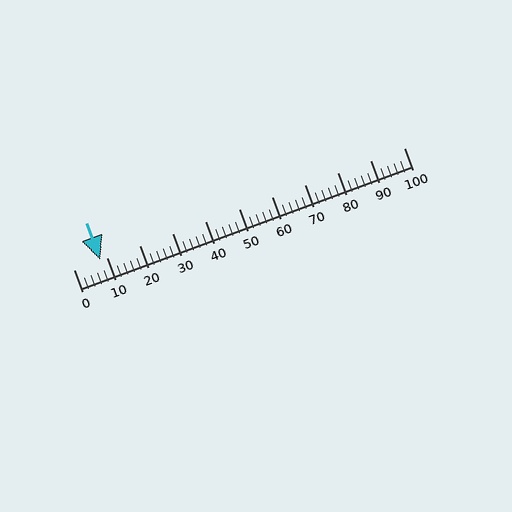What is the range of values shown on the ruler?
The ruler shows values from 0 to 100.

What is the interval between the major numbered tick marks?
The major tick marks are spaced 10 units apart.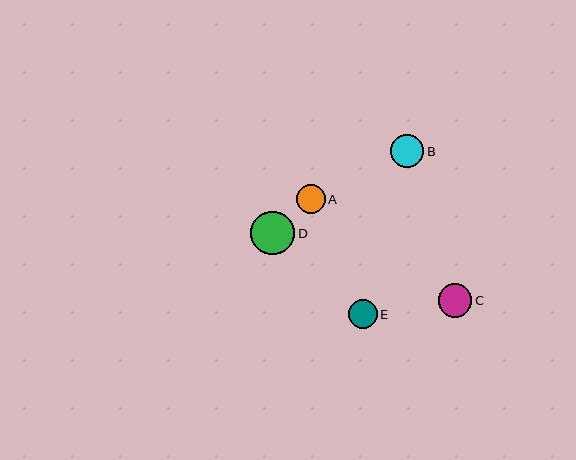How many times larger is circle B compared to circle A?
Circle B is approximately 1.2 times the size of circle A.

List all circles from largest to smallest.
From largest to smallest: D, B, C, E, A.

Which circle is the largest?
Circle D is the largest with a size of approximately 44 pixels.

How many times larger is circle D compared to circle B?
Circle D is approximately 1.3 times the size of circle B.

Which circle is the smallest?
Circle A is the smallest with a size of approximately 29 pixels.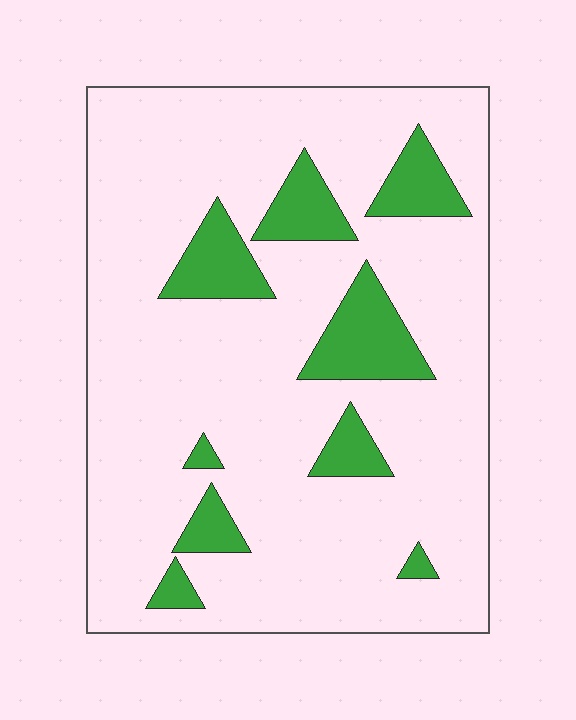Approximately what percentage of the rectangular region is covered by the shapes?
Approximately 15%.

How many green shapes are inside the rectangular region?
9.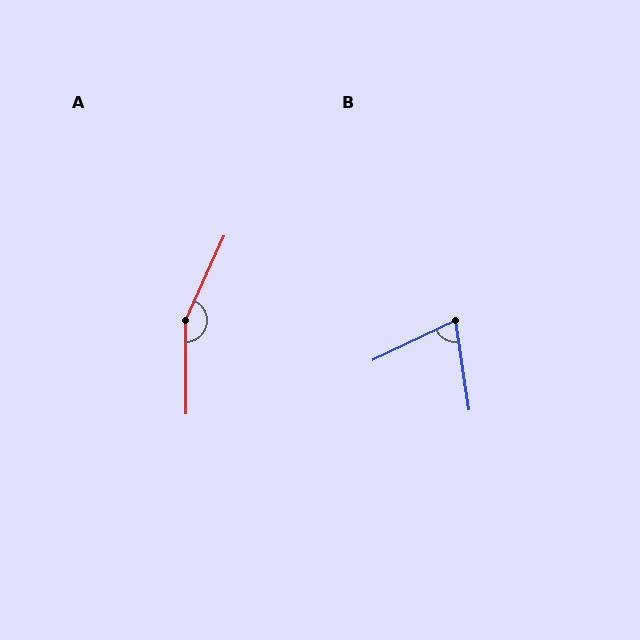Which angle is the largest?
A, at approximately 155 degrees.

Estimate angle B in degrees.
Approximately 73 degrees.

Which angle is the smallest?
B, at approximately 73 degrees.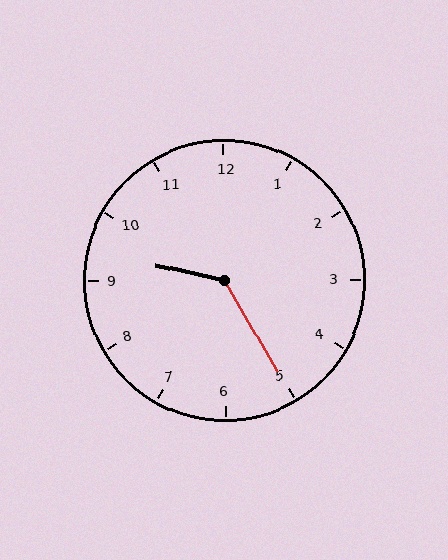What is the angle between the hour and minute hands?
Approximately 132 degrees.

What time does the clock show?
9:25.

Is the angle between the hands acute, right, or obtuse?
It is obtuse.